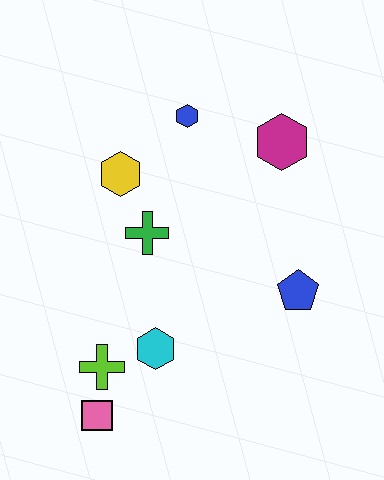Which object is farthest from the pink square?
The magenta hexagon is farthest from the pink square.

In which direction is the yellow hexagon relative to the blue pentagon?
The yellow hexagon is to the left of the blue pentagon.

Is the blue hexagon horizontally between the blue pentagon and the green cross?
Yes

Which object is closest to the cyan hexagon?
The lime cross is closest to the cyan hexagon.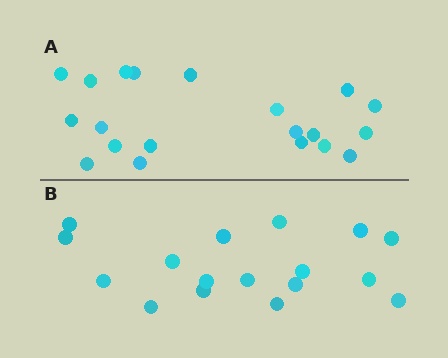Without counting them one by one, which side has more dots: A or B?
Region A (the top region) has more dots.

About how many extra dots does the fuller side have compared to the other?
Region A has just a few more — roughly 2 or 3 more dots than region B.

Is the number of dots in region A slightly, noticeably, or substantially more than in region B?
Region A has only slightly more — the two regions are fairly close. The ratio is roughly 1.2 to 1.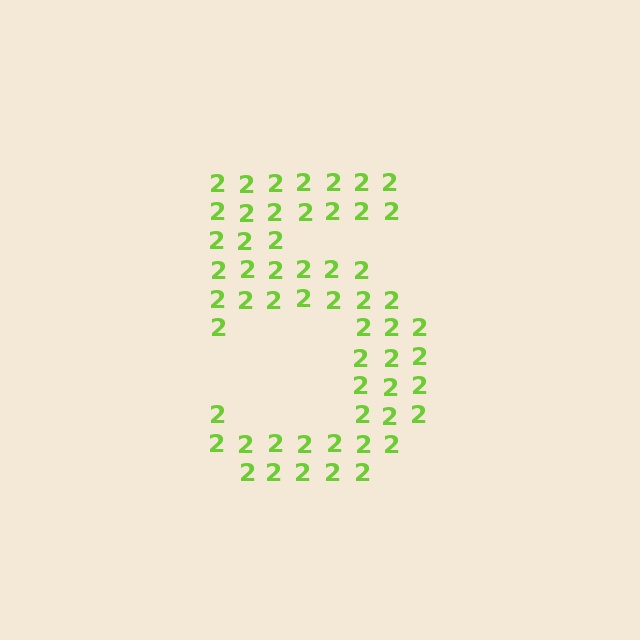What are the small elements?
The small elements are digit 2's.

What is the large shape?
The large shape is the digit 5.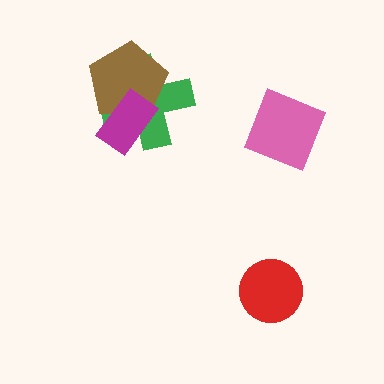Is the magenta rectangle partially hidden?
No, no other shape covers it.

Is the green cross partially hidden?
Yes, it is partially covered by another shape.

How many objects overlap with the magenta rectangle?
2 objects overlap with the magenta rectangle.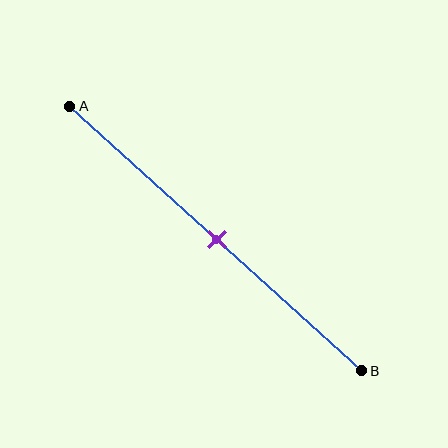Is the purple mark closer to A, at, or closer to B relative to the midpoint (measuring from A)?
The purple mark is approximately at the midpoint of segment AB.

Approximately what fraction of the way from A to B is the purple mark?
The purple mark is approximately 50% of the way from A to B.